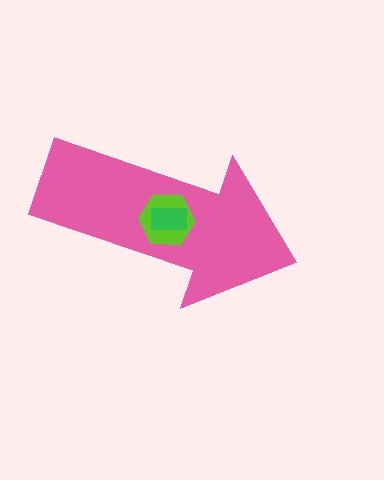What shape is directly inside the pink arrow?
The lime hexagon.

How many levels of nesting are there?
3.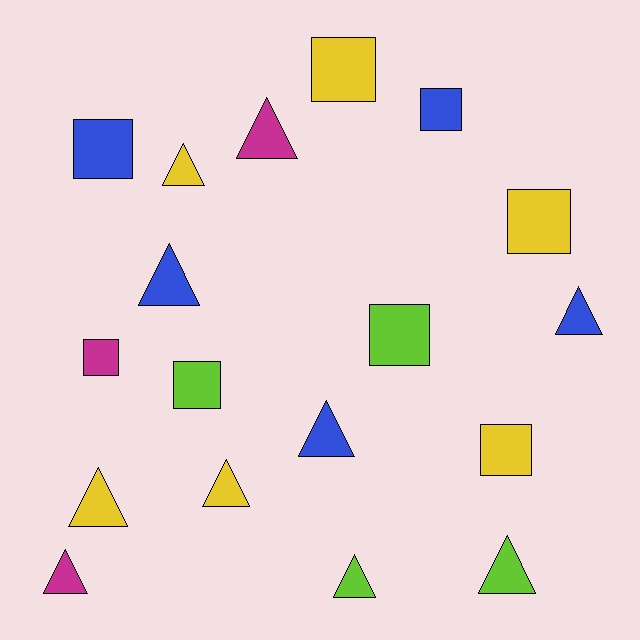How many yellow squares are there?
There are 3 yellow squares.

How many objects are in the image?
There are 18 objects.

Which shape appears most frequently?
Triangle, with 10 objects.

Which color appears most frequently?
Yellow, with 6 objects.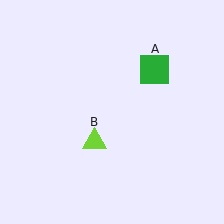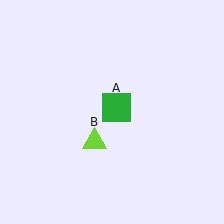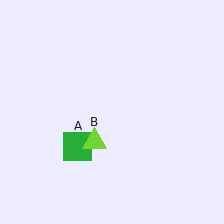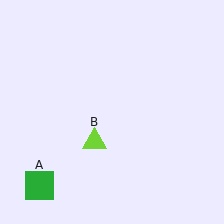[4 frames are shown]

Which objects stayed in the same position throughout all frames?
Lime triangle (object B) remained stationary.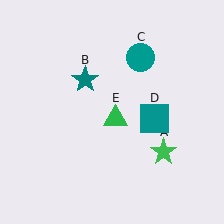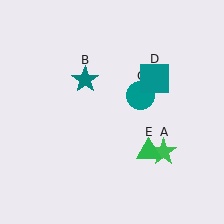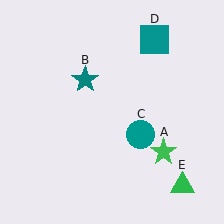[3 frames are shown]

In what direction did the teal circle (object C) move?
The teal circle (object C) moved down.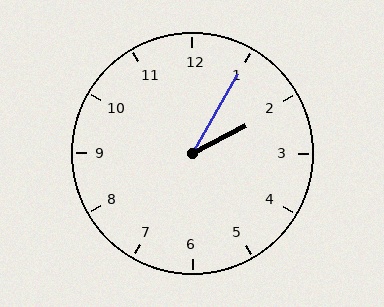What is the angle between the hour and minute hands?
Approximately 32 degrees.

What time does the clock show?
2:05.